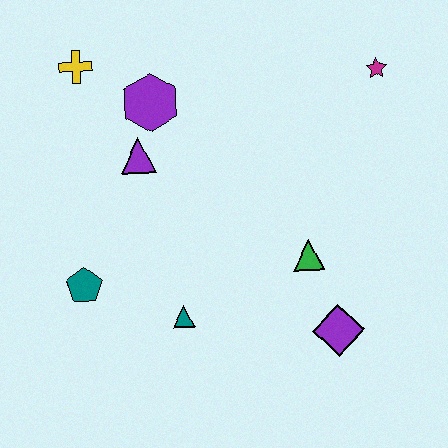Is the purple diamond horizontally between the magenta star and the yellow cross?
Yes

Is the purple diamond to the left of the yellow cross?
No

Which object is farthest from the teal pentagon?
The magenta star is farthest from the teal pentagon.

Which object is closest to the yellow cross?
The purple hexagon is closest to the yellow cross.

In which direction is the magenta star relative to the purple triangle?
The magenta star is to the right of the purple triangle.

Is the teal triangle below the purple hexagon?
Yes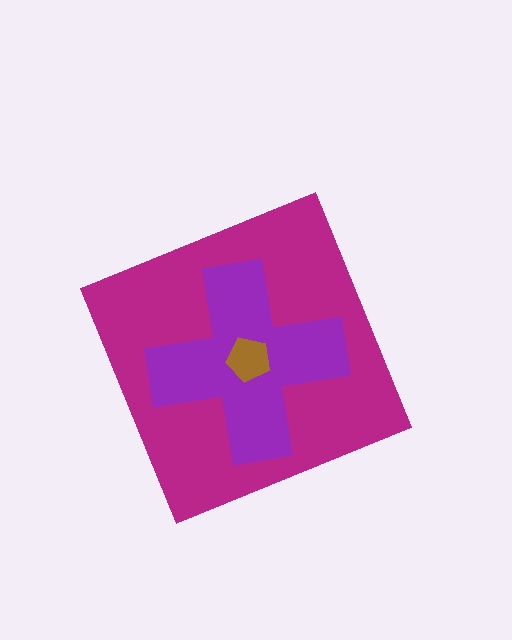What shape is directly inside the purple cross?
The brown pentagon.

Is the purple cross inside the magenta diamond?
Yes.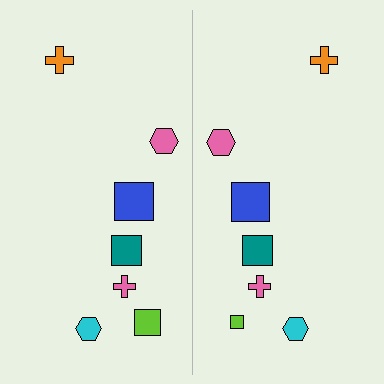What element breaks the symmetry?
The lime square on the right side has a different size than its mirror counterpart.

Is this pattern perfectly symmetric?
No, the pattern is not perfectly symmetric. The lime square on the right side has a different size than its mirror counterpart.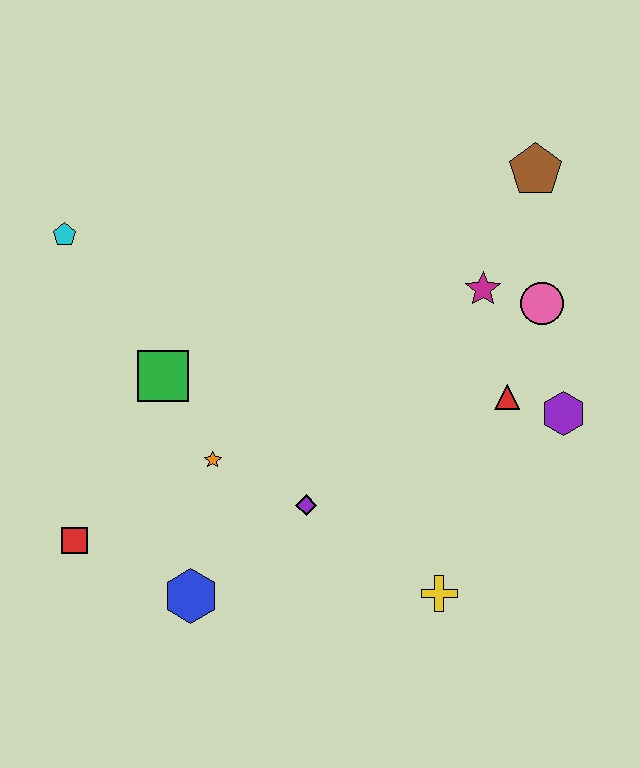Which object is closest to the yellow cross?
The purple diamond is closest to the yellow cross.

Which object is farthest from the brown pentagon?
The red square is farthest from the brown pentagon.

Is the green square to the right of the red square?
Yes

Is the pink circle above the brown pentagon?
No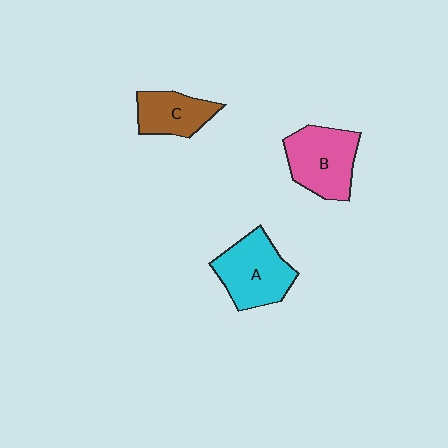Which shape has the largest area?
Shape A (cyan).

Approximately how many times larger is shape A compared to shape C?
Approximately 1.4 times.